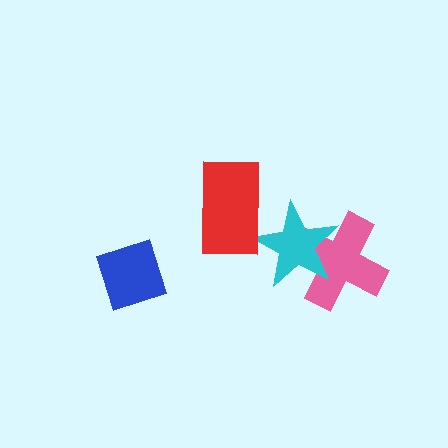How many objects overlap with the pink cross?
1 object overlaps with the pink cross.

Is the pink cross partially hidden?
Yes, it is partially covered by another shape.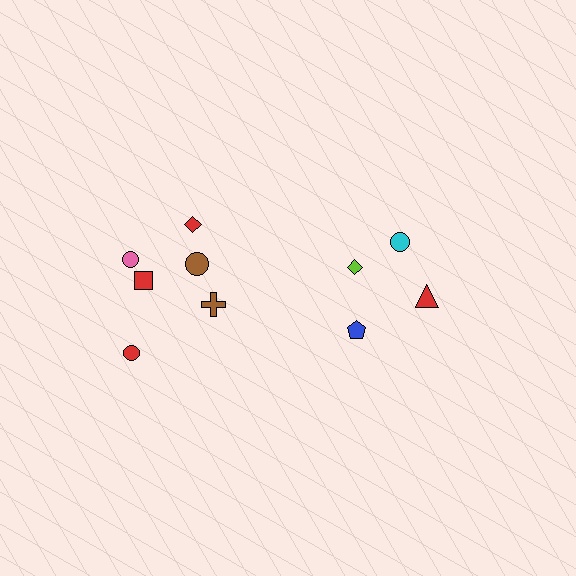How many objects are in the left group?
There are 6 objects.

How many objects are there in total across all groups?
There are 10 objects.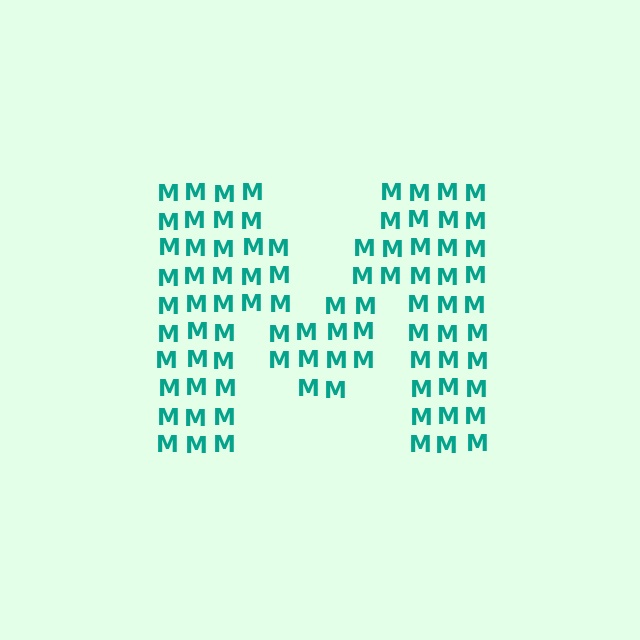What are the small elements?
The small elements are letter M's.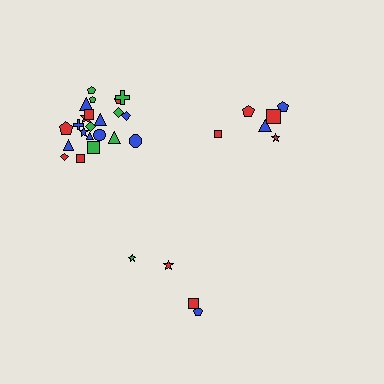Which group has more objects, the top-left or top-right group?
The top-left group.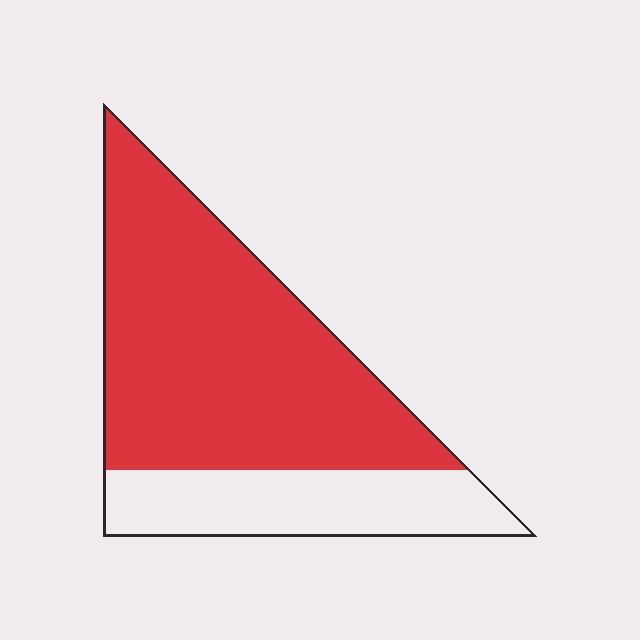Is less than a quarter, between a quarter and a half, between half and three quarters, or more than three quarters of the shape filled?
Between half and three quarters.